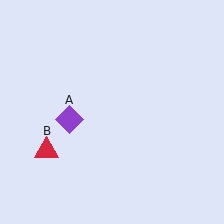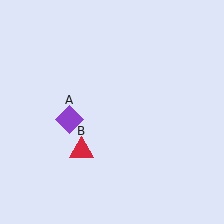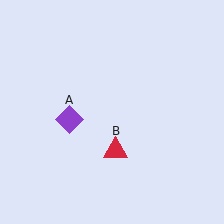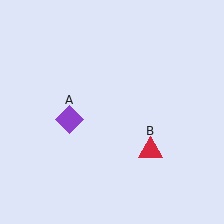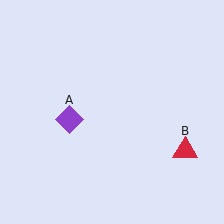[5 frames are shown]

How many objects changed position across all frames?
1 object changed position: red triangle (object B).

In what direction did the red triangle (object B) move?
The red triangle (object B) moved right.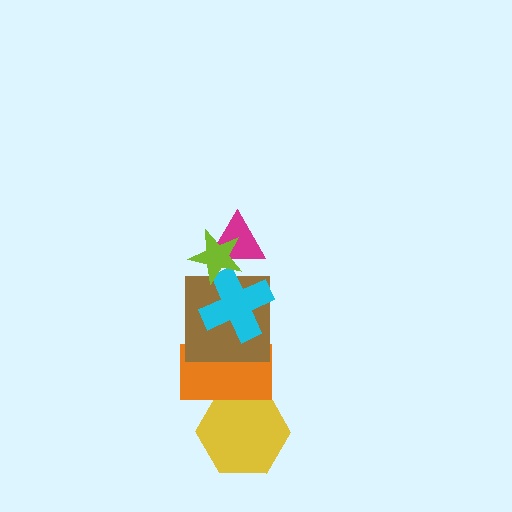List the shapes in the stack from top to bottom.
From top to bottom: the lime star, the magenta triangle, the cyan cross, the brown square, the orange rectangle, the yellow hexagon.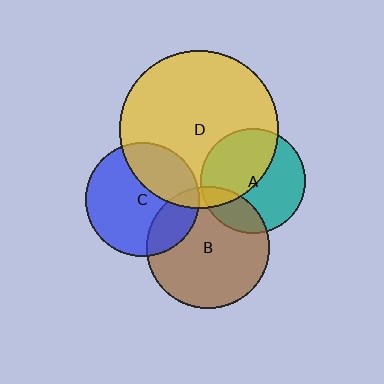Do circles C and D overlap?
Yes.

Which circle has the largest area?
Circle D (yellow).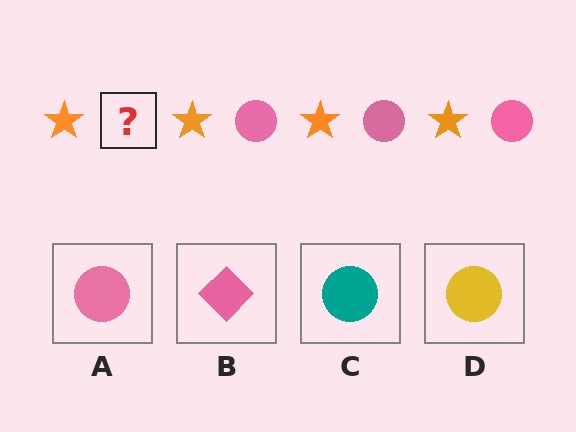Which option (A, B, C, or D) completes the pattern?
A.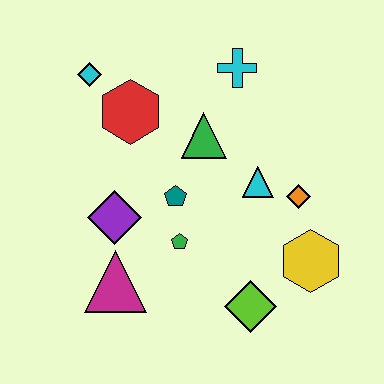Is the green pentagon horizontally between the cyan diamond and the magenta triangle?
No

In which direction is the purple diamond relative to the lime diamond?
The purple diamond is to the left of the lime diamond.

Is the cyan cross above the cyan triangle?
Yes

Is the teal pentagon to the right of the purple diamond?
Yes